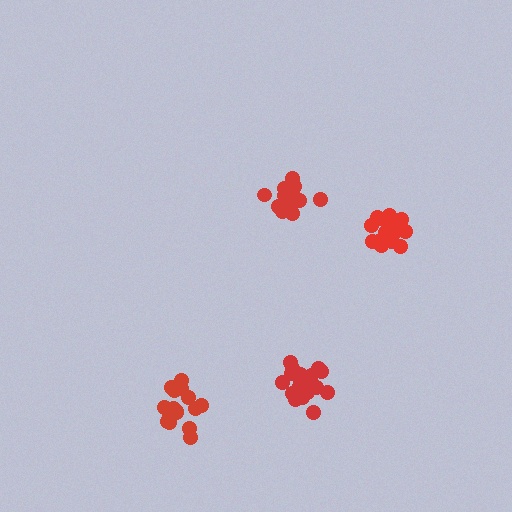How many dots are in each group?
Group 1: 16 dots, Group 2: 21 dots, Group 3: 16 dots, Group 4: 18 dots (71 total).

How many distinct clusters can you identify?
There are 4 distinct clusters.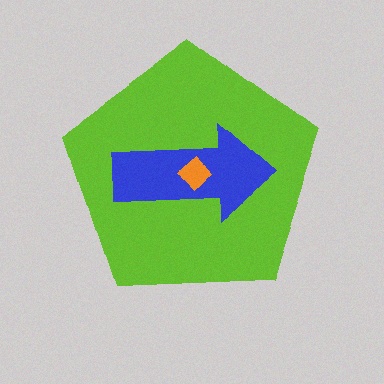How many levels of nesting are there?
3.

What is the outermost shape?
The lime pentagon.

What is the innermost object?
The orange diamond.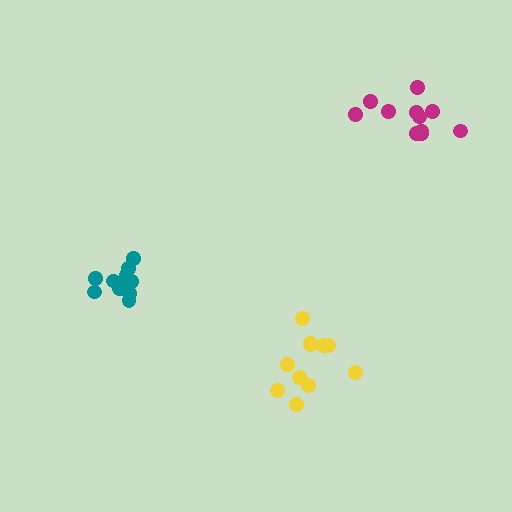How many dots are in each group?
Group 1: 10 dots, Group 2: 11 dots, Group 3: 11 dots (32 total).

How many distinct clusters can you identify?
There are 3 distinct clusters.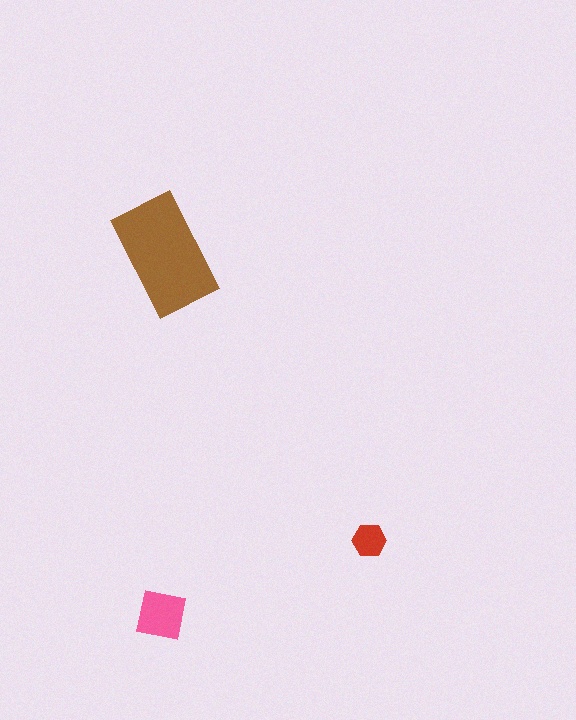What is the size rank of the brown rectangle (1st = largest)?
1st.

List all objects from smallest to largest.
The red hexagon, the pink square, the brown rectangle.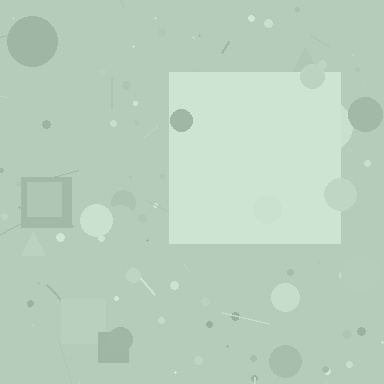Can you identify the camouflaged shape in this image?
The camouflaged shape is a square.